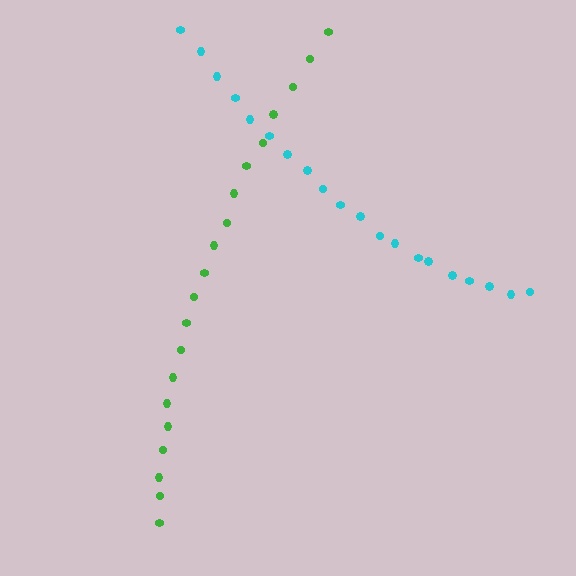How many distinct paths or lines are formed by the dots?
There are 2 distinct paths.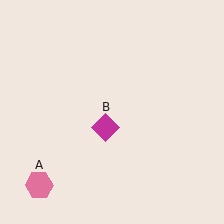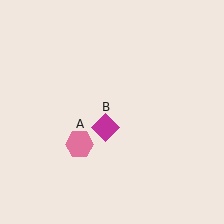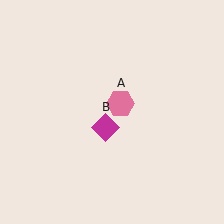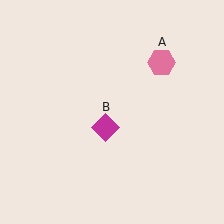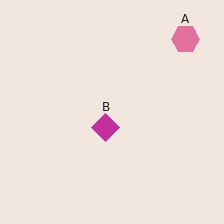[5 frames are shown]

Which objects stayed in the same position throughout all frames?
Magenta diamond (object B) remained stationary.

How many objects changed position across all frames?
1 object changed position: pink hexagon (object A).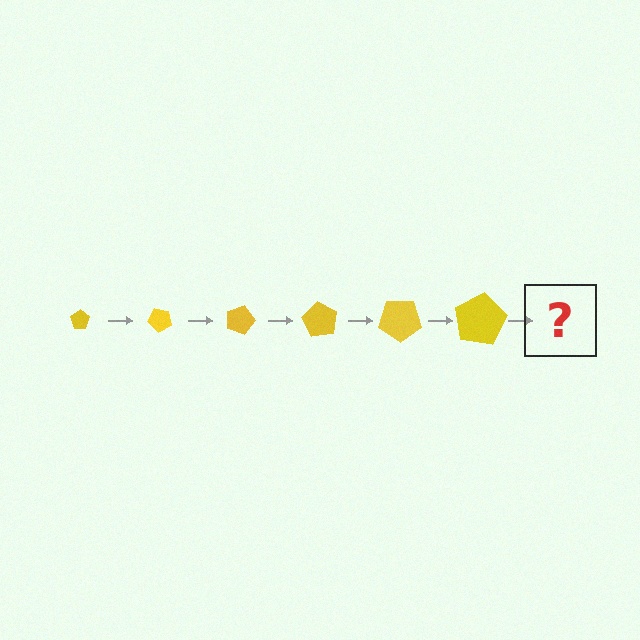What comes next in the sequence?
The next element should be a pentagon, larger than the previous one and rotated 270 degrees from the start.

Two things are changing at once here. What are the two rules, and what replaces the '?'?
The two rules are that the pentagon grows larger each step and it rotates 45 degrees each step. The '?' should be a pentagon, larger than the previous one and rotated 270 degrees from the start.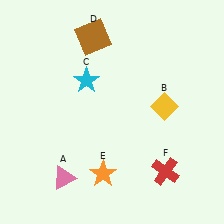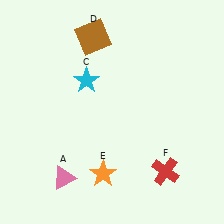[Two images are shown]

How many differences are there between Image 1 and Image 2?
There is 1 difference between the two images.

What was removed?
The yellow diamond (B) was removed in Image 2.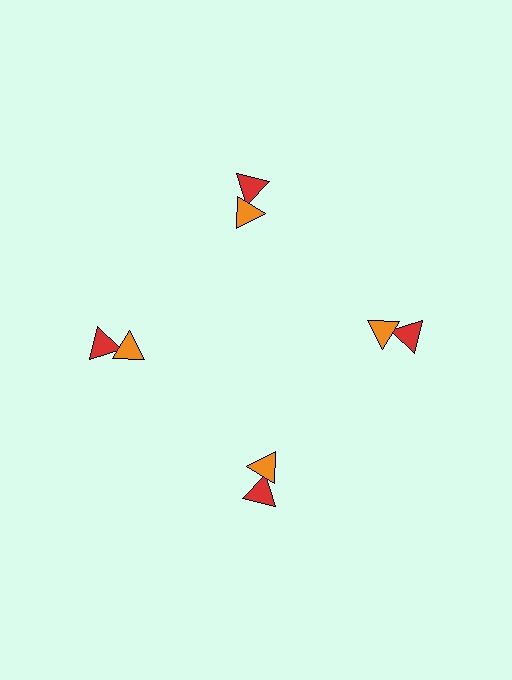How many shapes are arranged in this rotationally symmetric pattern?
There are 8 shapes, arranged in 4 groups of 2.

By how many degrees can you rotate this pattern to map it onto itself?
The pattern maps onto itself every 90 degrees of rotation.